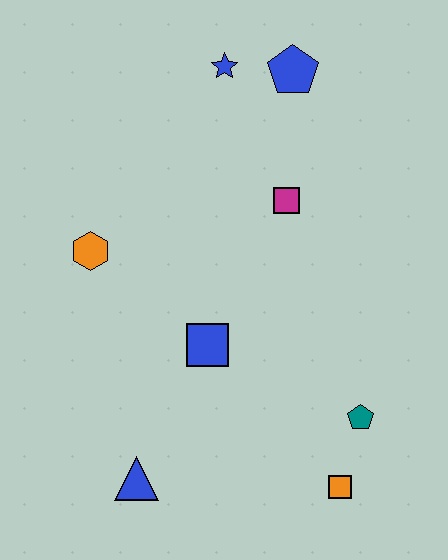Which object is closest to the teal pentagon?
The orange square is closest to the teal pentagon.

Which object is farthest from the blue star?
The orange square is farthest from the blue star.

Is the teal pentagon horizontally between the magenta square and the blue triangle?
No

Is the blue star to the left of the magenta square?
Yes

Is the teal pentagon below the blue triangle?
No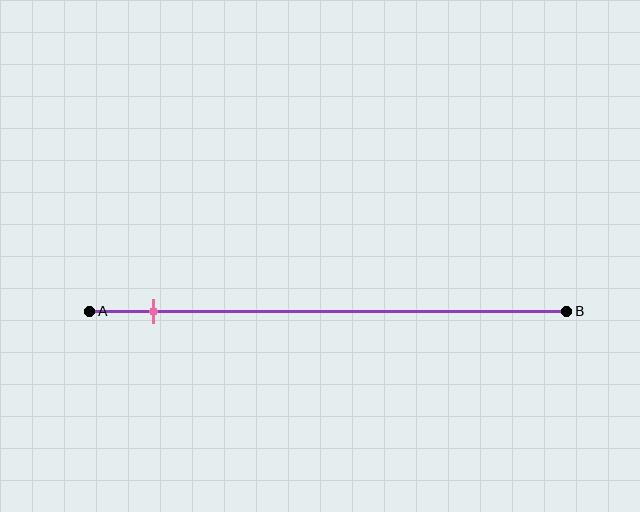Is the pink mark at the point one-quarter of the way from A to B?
No, the mark is at about 15% from A, not at the 25% one-quarter point.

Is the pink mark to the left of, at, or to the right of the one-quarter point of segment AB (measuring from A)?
The pink mark is to the left of the one-quarter point of segment AB.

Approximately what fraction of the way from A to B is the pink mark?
The pink mark is approximately 15% of the way from A to B.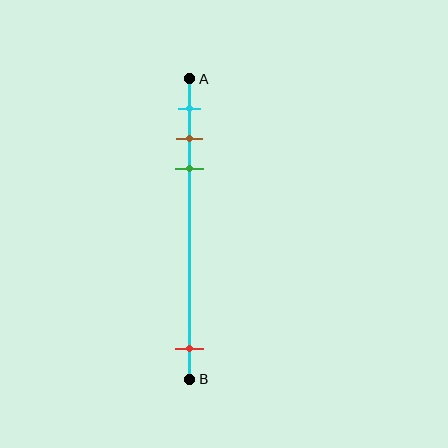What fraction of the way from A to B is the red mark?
The red mark is approximately 90% (0.9) of the way from A to B.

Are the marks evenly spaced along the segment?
No, the marks are not evenly spaced.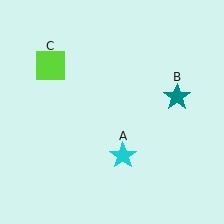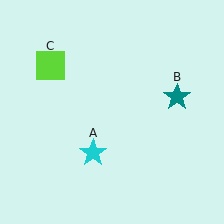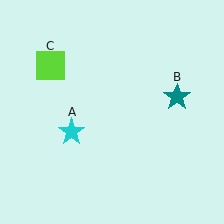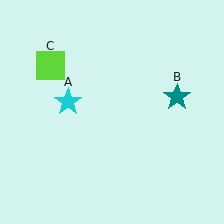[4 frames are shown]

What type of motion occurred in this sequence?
The cyan star (object A) rotated clockwise around the center of the scene.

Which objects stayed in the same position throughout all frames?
Teal star (object B) and lime square (object C) remained stationary.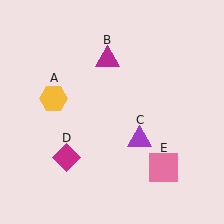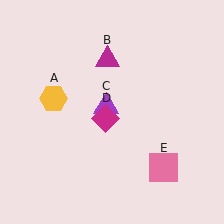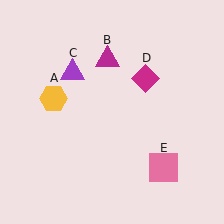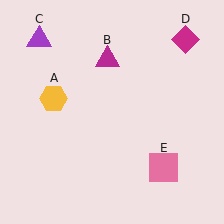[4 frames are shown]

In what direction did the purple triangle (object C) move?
The purple triangle (object C) moved up and to the left.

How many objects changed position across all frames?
2 objects changed position: purple triangle (object C), magenta diamond (object D).